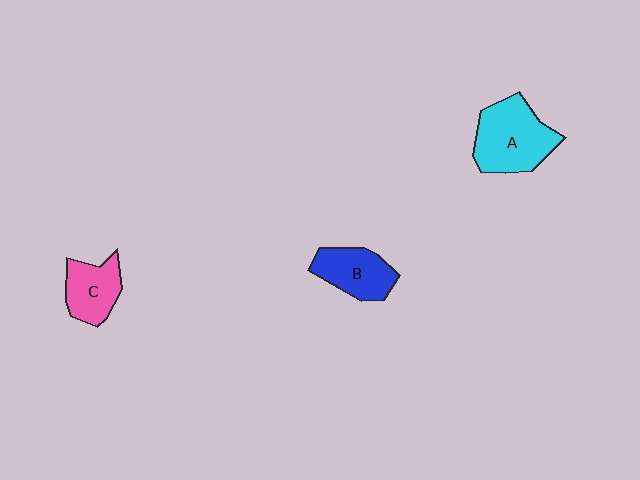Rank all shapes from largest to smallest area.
From largest to smallest: A (cyan), B (blue), C (pink).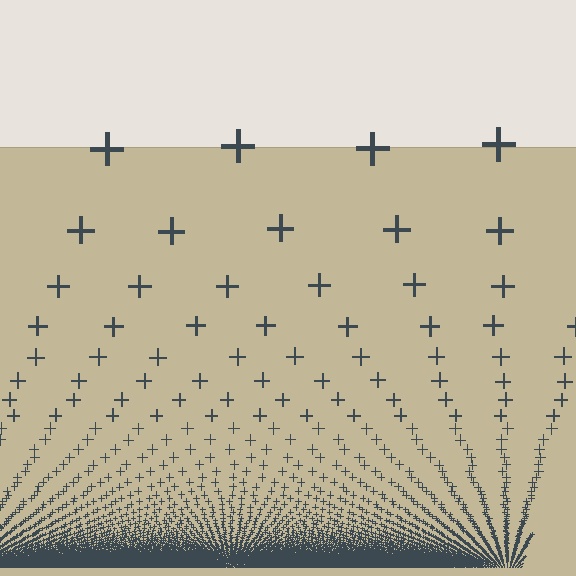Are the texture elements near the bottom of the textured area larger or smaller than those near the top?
Smaller. The gradient is inverted — elements near the bottom are smaller and denser.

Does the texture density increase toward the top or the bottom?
Density increases toward the bottom.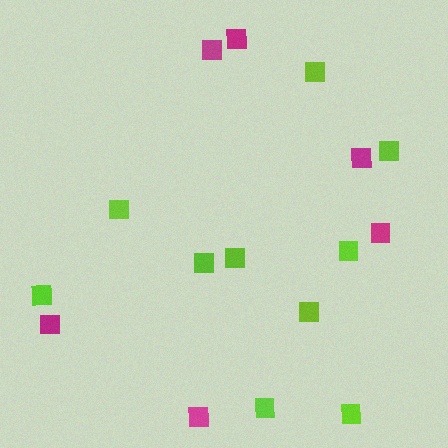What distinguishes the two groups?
There are 2 groups: one group of lime squares (10) and one group of magenta squares (6).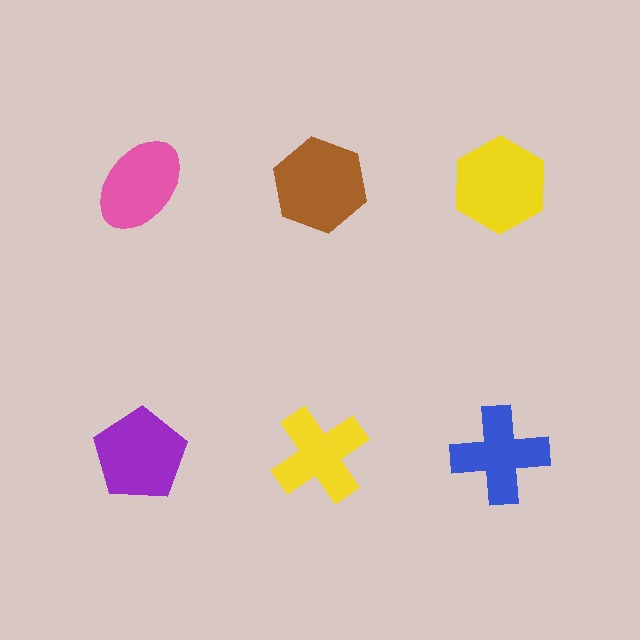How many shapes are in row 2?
3 shapes.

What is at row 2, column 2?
A yellow cross.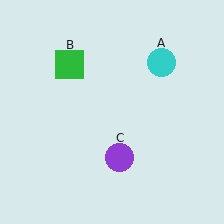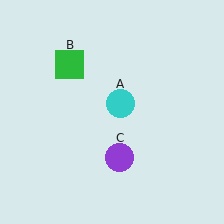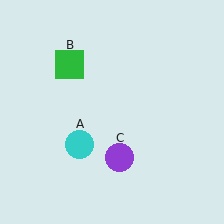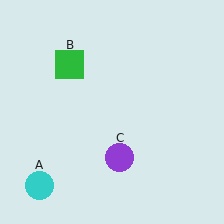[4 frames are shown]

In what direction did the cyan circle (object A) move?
The cyan circle (object A) moved down and to the left.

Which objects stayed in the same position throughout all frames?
Green square (object B) and purple circle (object C) remained stationary.